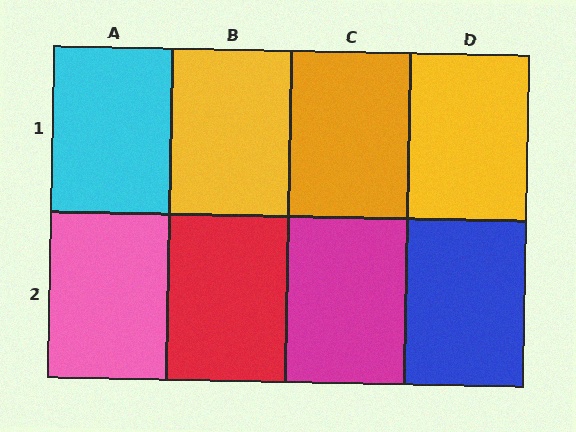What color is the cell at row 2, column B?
Red.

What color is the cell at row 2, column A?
Pink.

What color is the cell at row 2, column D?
Blue.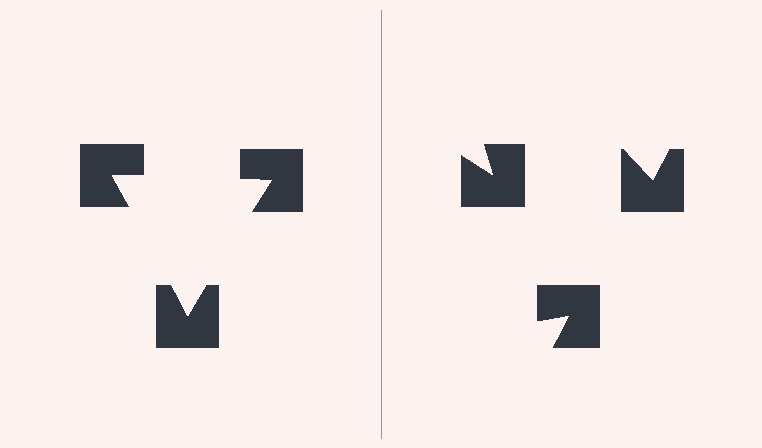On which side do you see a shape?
An illusory triangle appears on the left side. On the right side the wedge cuts are rotated, so no coherent shape forms.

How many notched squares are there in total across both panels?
6 — 3 on each side.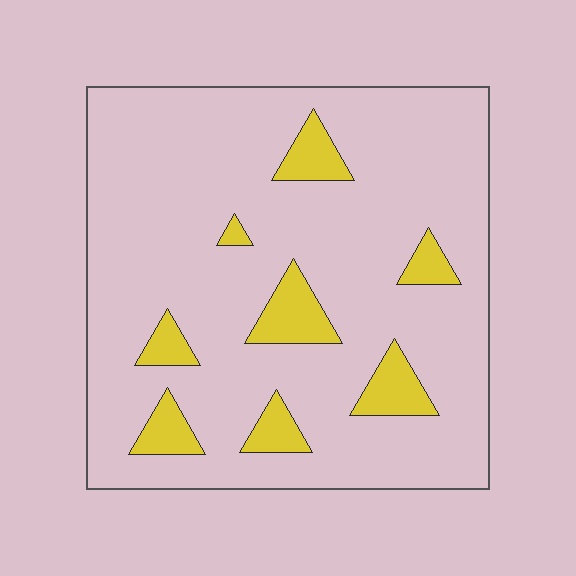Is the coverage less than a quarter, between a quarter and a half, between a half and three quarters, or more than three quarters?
Less than a quarter.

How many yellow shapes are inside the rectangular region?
8.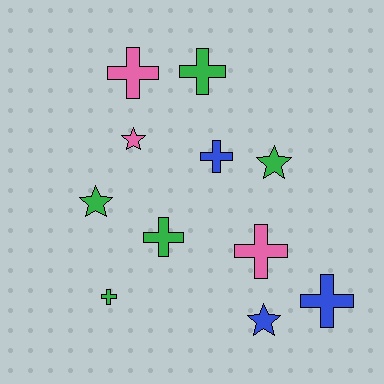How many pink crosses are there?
There are 2 pink crosses.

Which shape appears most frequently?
Cross, with 7 objects.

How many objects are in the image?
There are 11 objects.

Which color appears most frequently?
Green, with 5 objects.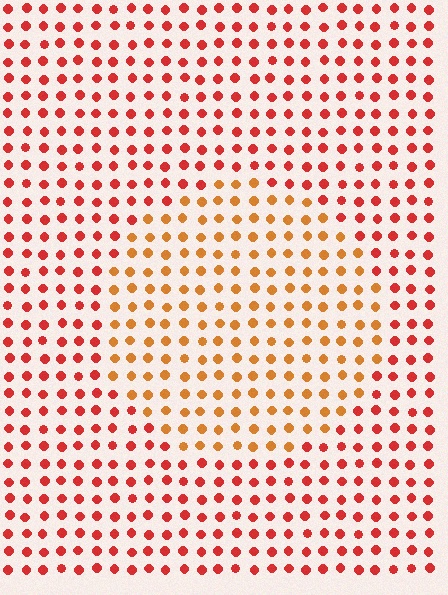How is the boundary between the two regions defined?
The boundary is defined purely by a slight shift in hue (about 31 degrees). Spacing, size, and orientation are identical on both sides.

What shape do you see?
I see a circle.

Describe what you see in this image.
The image is filled with small red elements in a uniform arrangement. A circle-shaped region is visible where the elements are tinted to a slightly different hue, forming a subtle color boundary.